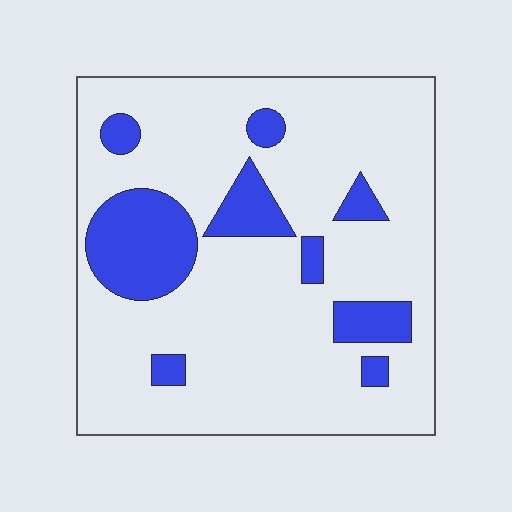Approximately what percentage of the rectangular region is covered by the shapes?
Approximately 20%.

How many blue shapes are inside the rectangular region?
9.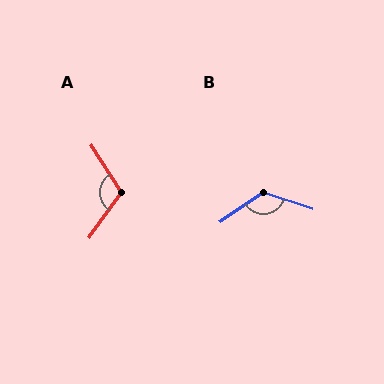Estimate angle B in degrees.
Approximately 127 degrees.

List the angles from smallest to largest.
A (113°), B (127°).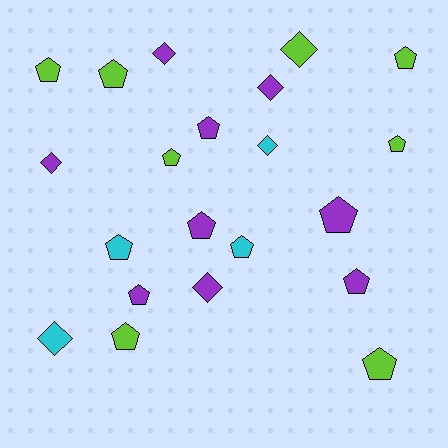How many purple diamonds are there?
There are 4 purple diamonds.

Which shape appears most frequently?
Pentagon, with 14 objects.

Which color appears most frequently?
Purple, with 9 objects.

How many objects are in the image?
There are 21 objects.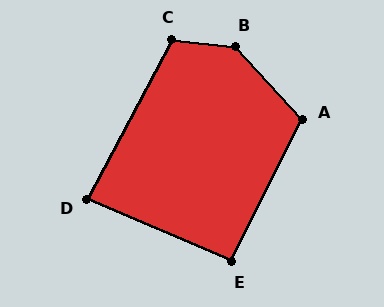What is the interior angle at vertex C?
Approximately 112 degrees (obtuse).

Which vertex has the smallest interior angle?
D, at approximately 85 degrees.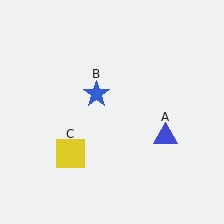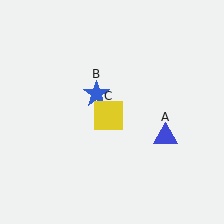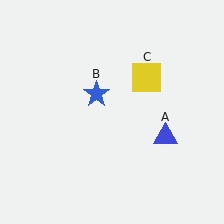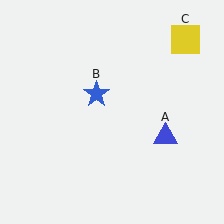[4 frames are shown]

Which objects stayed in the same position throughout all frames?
Blue triangle (object A) and blue star (object B) remained stationary.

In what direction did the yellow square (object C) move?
The yellow square (object C) moved up and to the right.